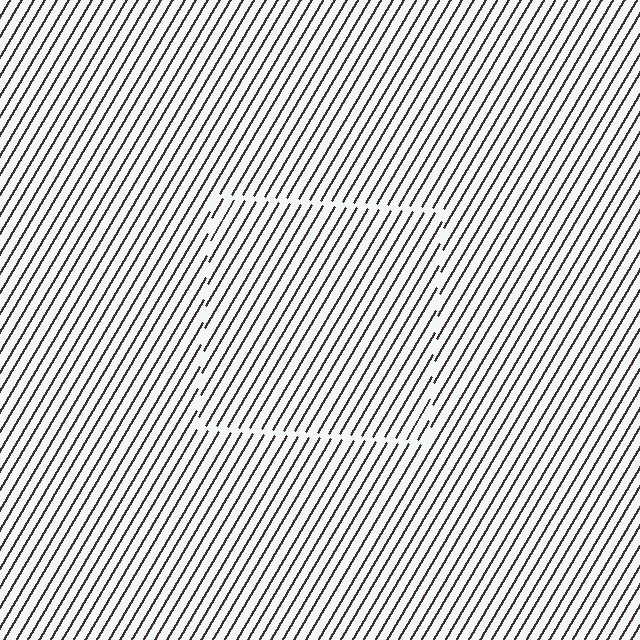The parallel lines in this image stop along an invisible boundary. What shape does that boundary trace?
An illusory square. The interior of the shape contains the same grating, shifted by half a period — the contour is defined by the phase discontinuity where line-ends from the inner and outer gratings abut.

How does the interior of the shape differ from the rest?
The interior of the shape contains the same grating, shifted by half a period — the contour is defined by the phase discontinuity where line-ends from the inner and outer gratings abut.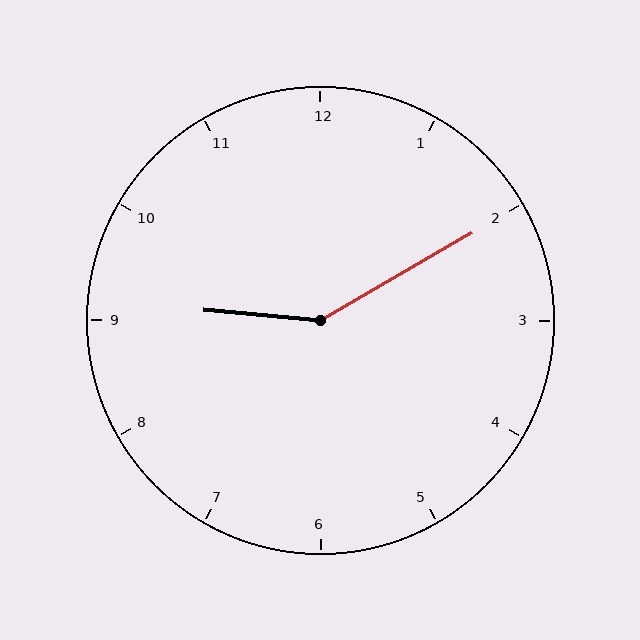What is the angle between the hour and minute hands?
Approximately 145 degrees.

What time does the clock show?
9:10.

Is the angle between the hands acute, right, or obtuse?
It is obtuse.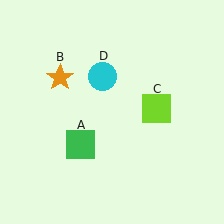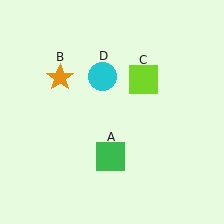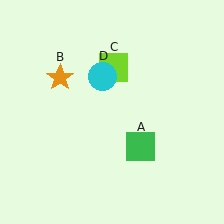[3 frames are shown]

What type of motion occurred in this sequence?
The green square (object A), lime square (object C) rotated counterclockwise around the center of the scene.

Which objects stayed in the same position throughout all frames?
Orange star (object B) and cyan circle (object D) remained stationary.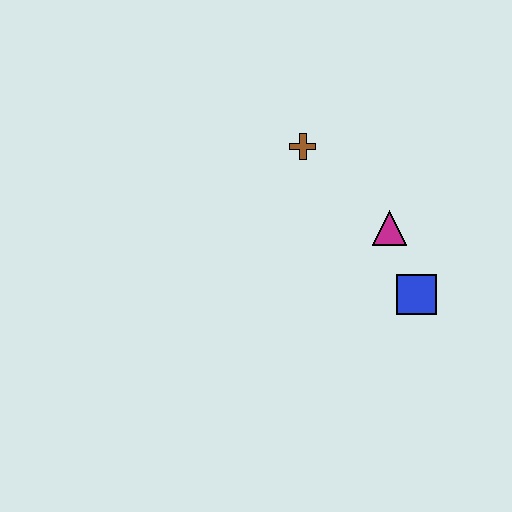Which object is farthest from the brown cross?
The blue square is farthest from the brown cross.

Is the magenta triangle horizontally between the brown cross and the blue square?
Yes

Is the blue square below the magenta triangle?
Yes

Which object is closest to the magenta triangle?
The blue square is closest to the magenta triangle.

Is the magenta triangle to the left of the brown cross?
No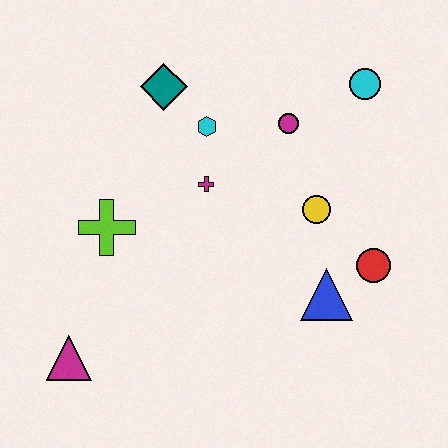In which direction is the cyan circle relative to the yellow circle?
The cyan circle is above the yellow circle.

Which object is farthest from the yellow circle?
The magenta triangle is farthest from the yellow circle.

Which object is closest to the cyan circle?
The magenta circle is closest to the cyan circle.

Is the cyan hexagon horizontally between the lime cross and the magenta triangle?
No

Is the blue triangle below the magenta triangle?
No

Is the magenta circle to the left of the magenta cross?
No